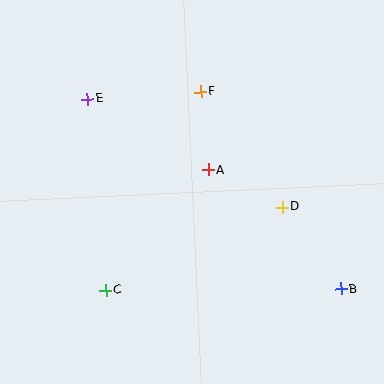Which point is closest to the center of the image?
Point A at (208, 170) is closest to the center.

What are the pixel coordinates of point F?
Point F is at (201, 92).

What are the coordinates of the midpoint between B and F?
The midpoint between B and F is at (271, 190).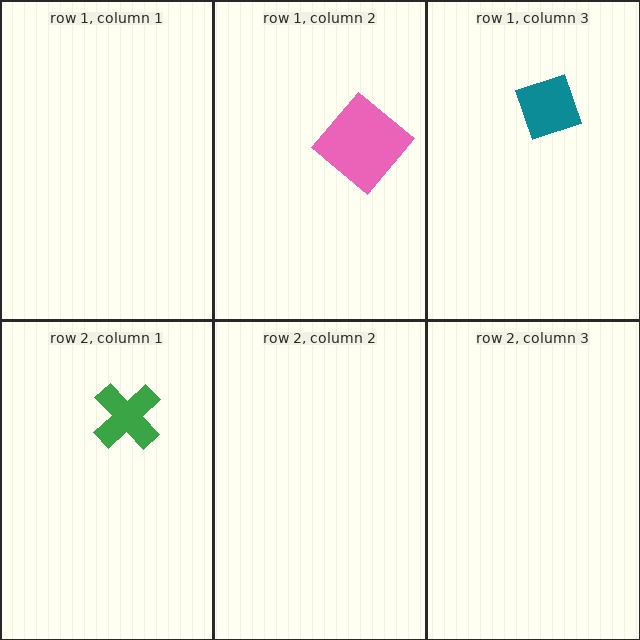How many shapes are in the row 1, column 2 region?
1.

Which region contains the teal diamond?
The row 1, column 3 region.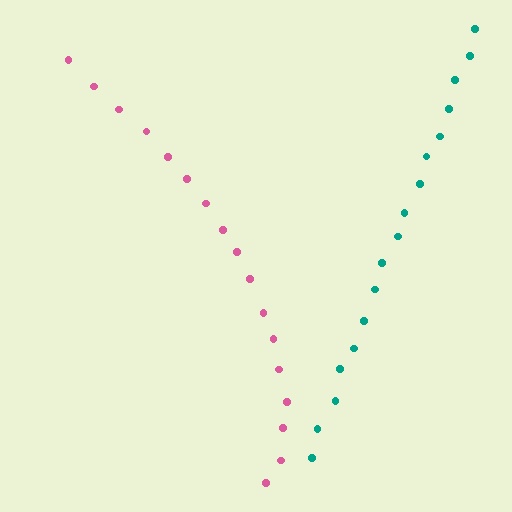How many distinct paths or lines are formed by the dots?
There are 2 distinct paths.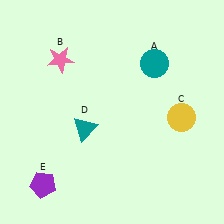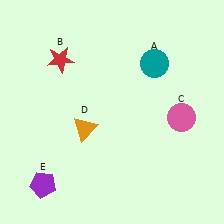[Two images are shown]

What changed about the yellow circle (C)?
In Image 1, C is yellow. In Image 2, it changed to pink.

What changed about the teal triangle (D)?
In Image 1, D is teal. In Image 2, it changed to orange.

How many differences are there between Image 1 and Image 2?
There are 3 differences between the two images.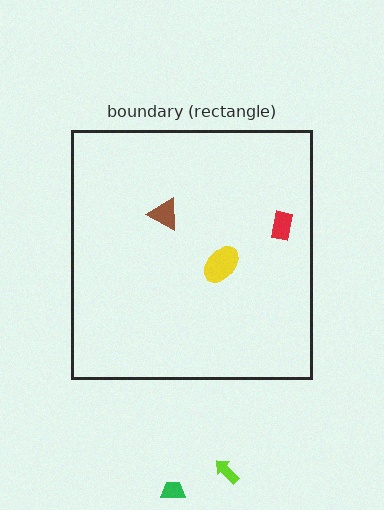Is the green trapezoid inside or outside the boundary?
Outside.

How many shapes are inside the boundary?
3 inside, 2 outside.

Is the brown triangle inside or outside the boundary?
Inside.